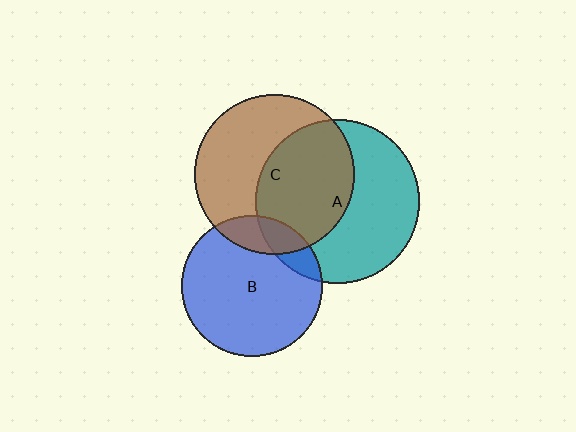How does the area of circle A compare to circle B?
Approximately 1.4 times.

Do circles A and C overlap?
Yes.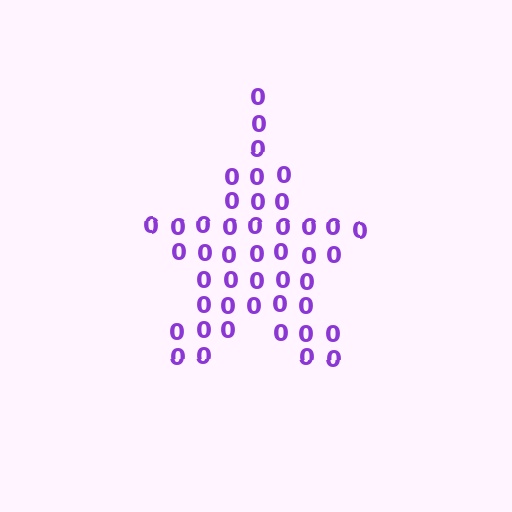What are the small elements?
The small elements are digit 0's.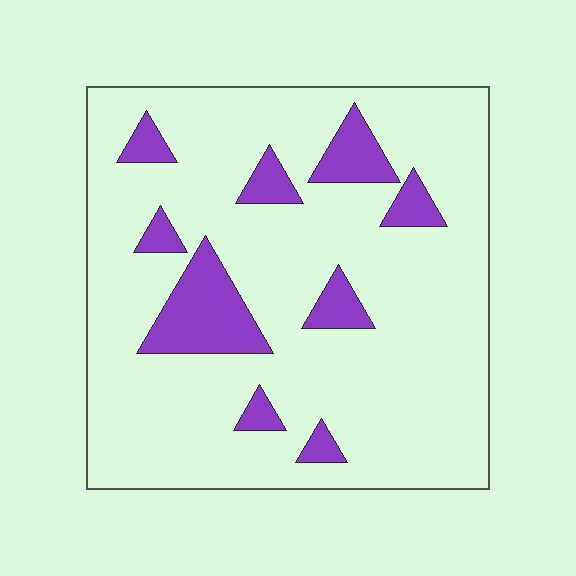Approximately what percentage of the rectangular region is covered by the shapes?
Approximately 15%.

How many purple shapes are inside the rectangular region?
9.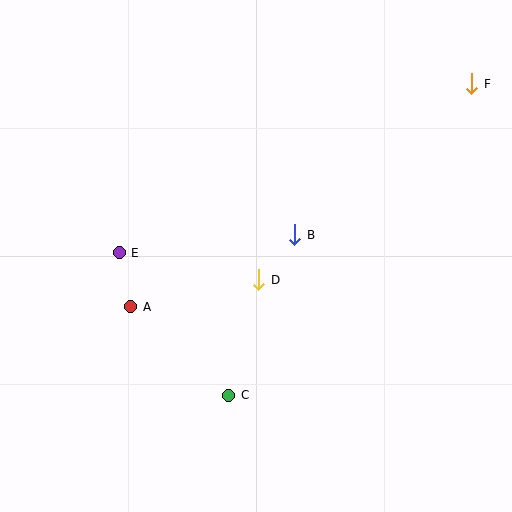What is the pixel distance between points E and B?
The distance between E and B is 177 pixels.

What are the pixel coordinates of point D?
Point D is at (259, 280).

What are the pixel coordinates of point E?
Point E is at (119, 253).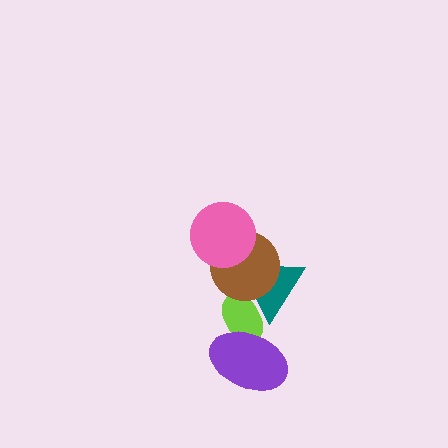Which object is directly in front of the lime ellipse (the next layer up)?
The purple ellipse is directly in front of the lime ellipse.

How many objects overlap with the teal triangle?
2 objects overlap with the teal triangle.